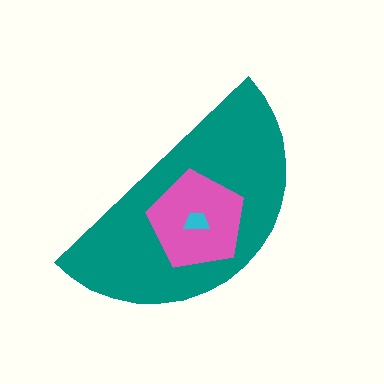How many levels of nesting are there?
3.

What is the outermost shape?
The teal semicircle.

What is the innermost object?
The cyan trapezoid.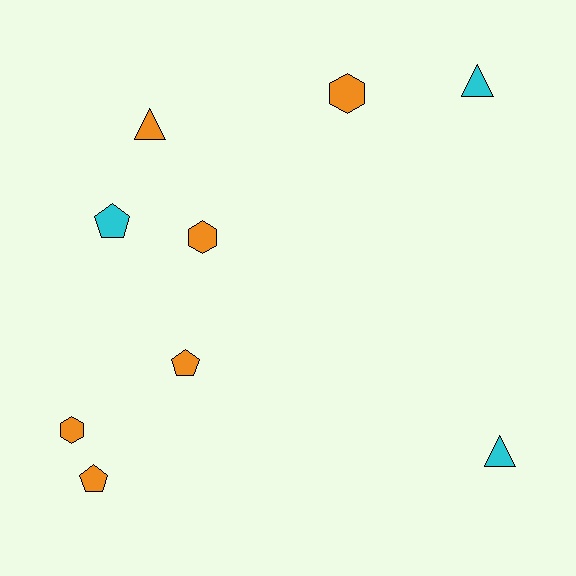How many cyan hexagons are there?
There are no cyan hexagons.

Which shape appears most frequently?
Triangle, with 3 objects.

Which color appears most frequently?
Orange, with 6 objects.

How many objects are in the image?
There are 9 objects.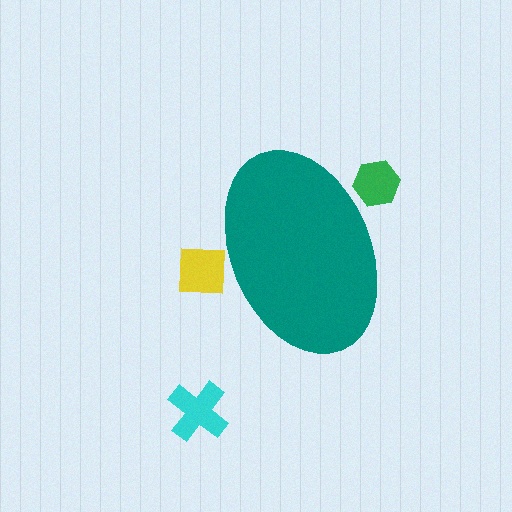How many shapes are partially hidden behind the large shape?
2 shapes are partially hidden.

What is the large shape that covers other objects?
A teal ellipse.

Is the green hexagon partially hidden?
Yes, the green hexagon is partially hidden behind the teal ellipse.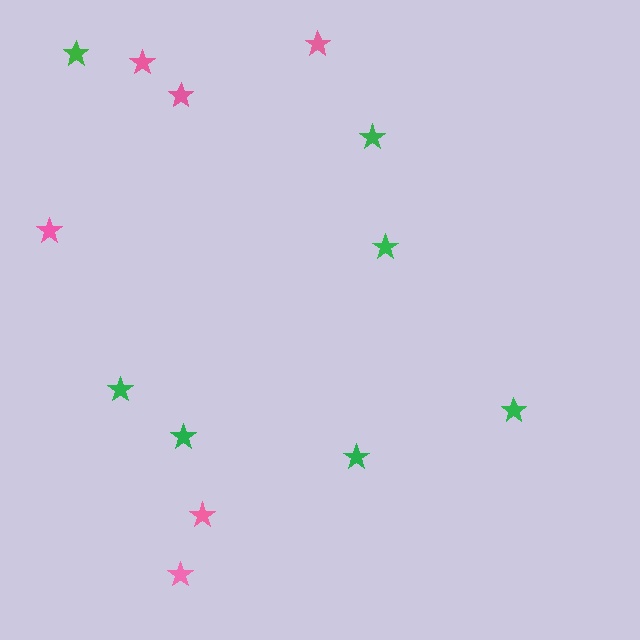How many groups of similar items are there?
There are 2 groups: one group of pink stars (6) and one group of green stars (7).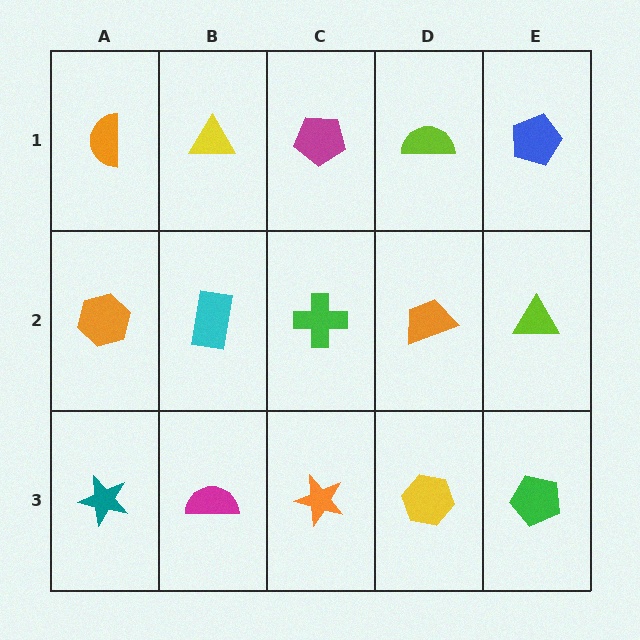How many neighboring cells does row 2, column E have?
3.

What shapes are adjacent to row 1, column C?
A green cross (row 2, column C), a yellow triangle (row 1, column B), a lime semicircle (row 1, column D).